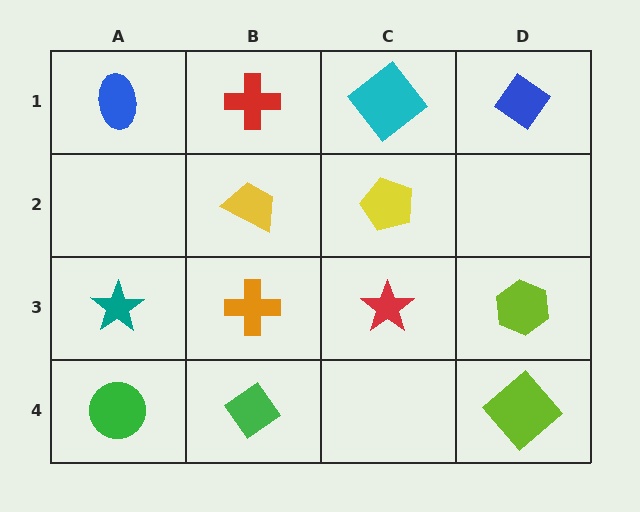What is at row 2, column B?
A yellow trapezoid.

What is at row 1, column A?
A blue ellipse.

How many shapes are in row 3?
4 shapes.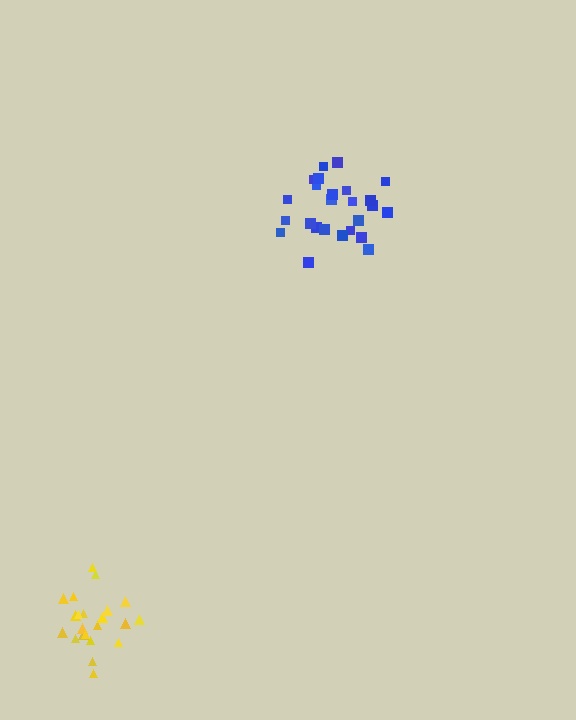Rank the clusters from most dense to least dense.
yellow, blue.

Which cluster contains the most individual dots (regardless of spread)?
Blue (25).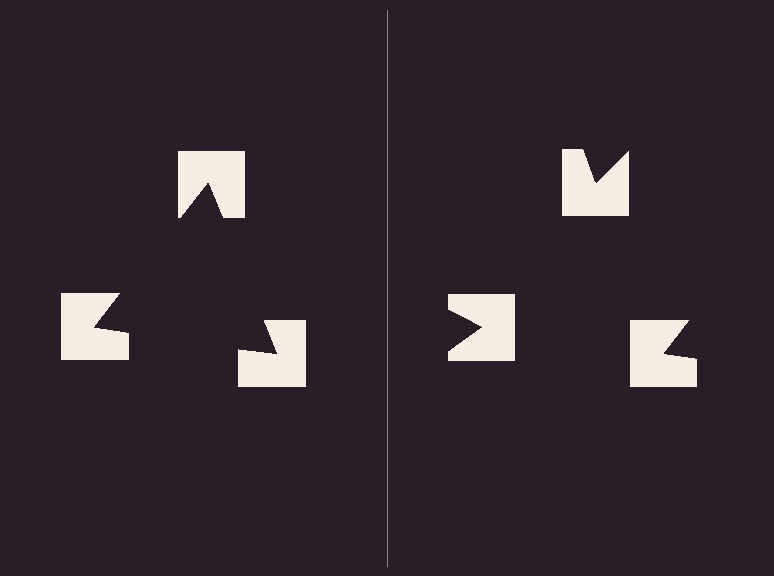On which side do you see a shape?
An illusory triangle appears on the left side. On the right side the wedge cuts are rotated, so no coherent shape forms.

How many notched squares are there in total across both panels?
6 — 3 on each side.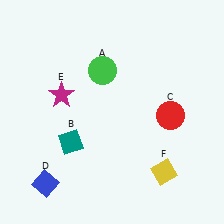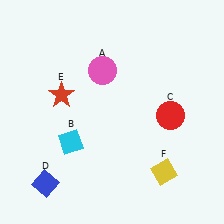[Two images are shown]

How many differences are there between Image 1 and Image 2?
There are 3 differences between the two images.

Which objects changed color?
A changed from green to pink. B changed from teal to cyan. E changed from magenta to red.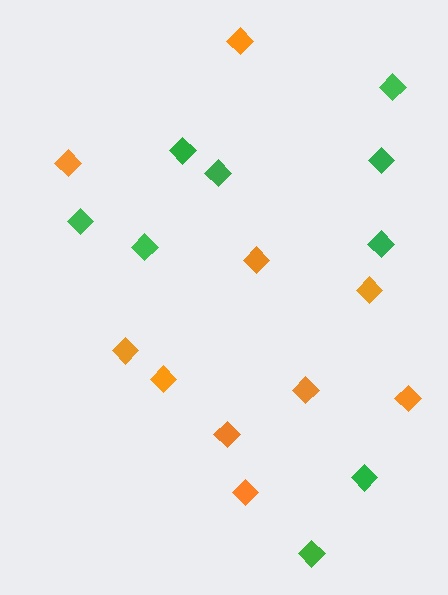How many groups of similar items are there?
There are 2 groups: one group of green diamonds (9) and one group of orange diamonds (10).